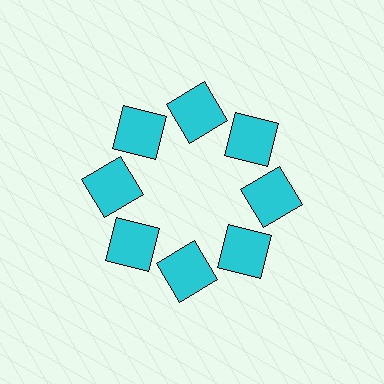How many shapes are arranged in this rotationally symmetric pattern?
There are 8 shapes, arranged in 8 groups of 1.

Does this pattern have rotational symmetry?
Yes, this pattern has 8-fold rotational symmetry. It looks the same after rotating 45 degrees around the center.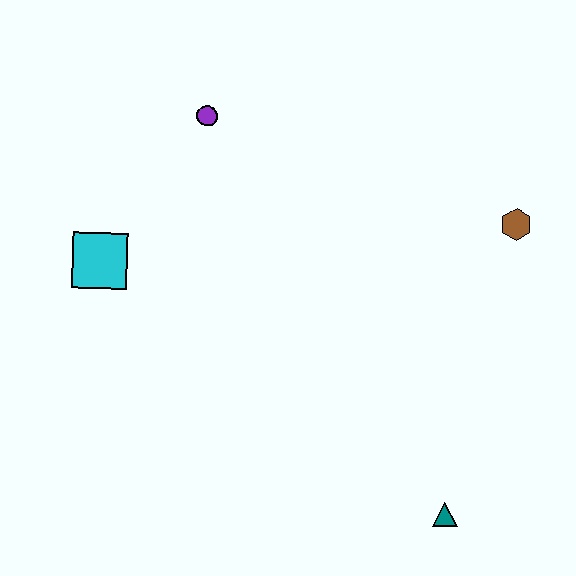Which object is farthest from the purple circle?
The teal triangle is farthest from the purple circle.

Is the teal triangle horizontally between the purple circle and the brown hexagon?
Yes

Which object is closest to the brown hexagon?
The teal triangle is closest to the brown hexagon.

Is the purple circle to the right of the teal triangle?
No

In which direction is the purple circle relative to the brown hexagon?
The purple circle is to the left of the brown hexagon.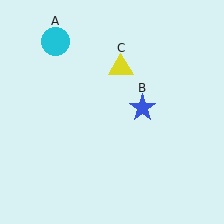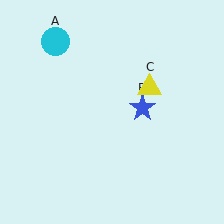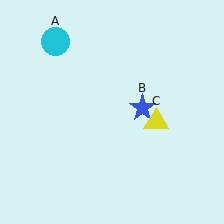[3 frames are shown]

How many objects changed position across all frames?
1 object changed position: yellow triangle (object C).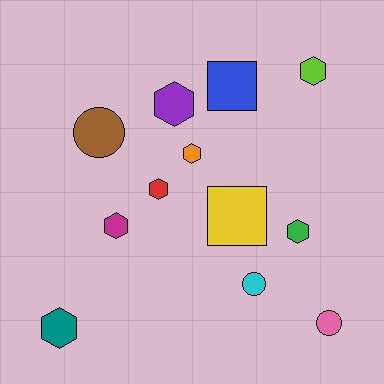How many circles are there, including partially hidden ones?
There are 3 circles.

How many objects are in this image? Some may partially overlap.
There are 12 objects.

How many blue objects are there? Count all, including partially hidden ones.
There is 1 blue object.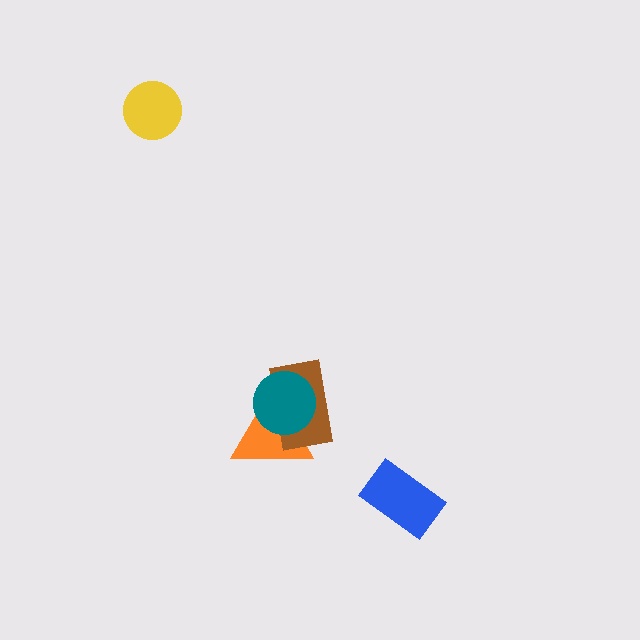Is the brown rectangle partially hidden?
Yes, it is partially covered by another shape.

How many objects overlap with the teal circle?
2 objects overlap with the teal circle.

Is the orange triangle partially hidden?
Yes, it is partially covered by another shape.